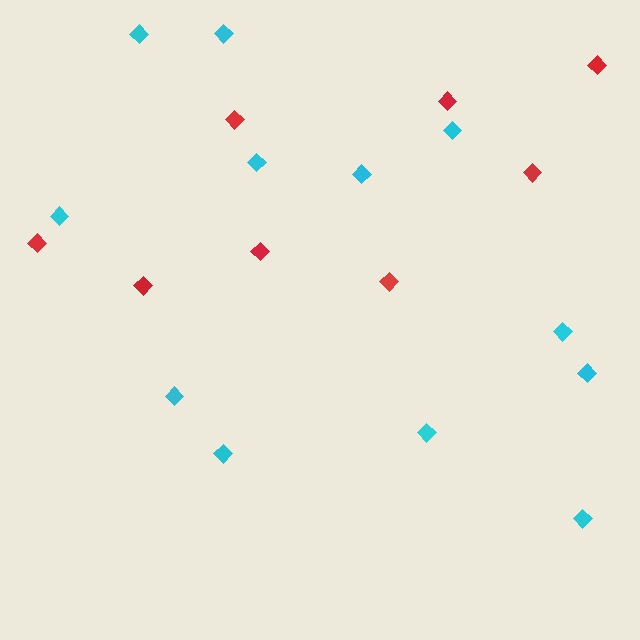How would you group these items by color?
There are 2 groups: one group of cyan diamonds (12) and one group of red diamonds (8).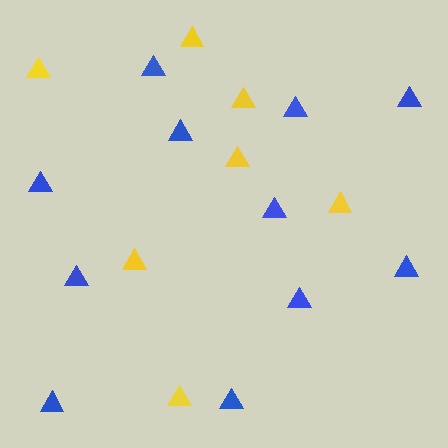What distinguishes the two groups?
There are 2 groups: one group of yellow triangles (7) and one group of blue triangles (11).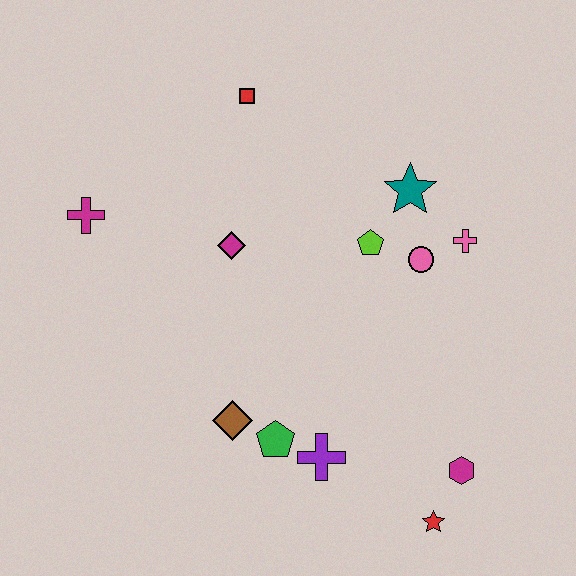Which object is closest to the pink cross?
The pink circle is closest to the pink cross.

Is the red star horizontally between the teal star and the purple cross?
No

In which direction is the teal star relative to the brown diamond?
The teal star is above the brown diamond.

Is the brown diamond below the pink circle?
Yes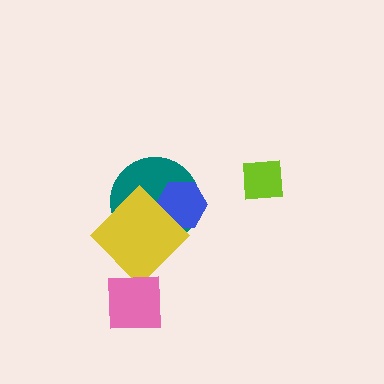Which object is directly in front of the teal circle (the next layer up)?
The blue hexagon is directly in front of the teal circle.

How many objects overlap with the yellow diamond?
2 objects overlap with the yellow diamond.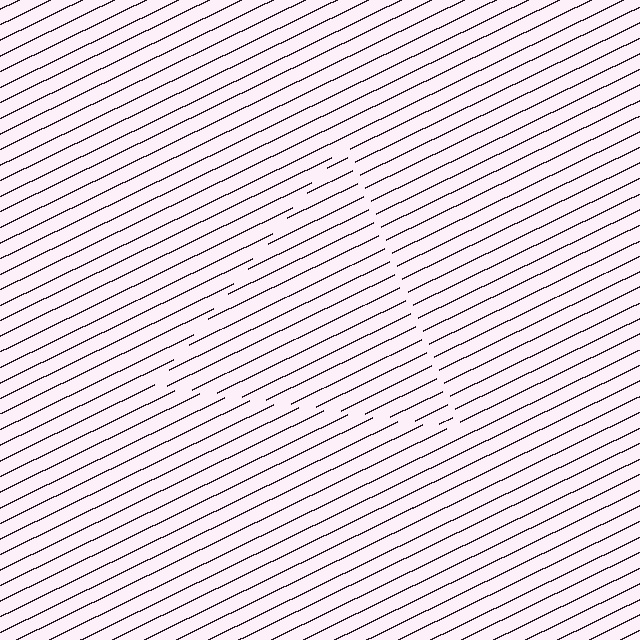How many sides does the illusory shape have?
3 sides — the line-ends trace a triangle.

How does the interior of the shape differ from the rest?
The interior of the shape contains the same grating, shifted by half a period — the contour is defined by the phase discontinuity where line-ends from the inner and outer gratings abut.